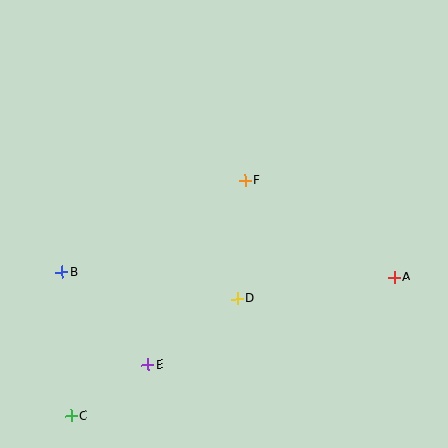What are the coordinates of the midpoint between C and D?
The midpoint between C and D is at (154, 357).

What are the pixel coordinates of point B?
Point B is at (62, 273).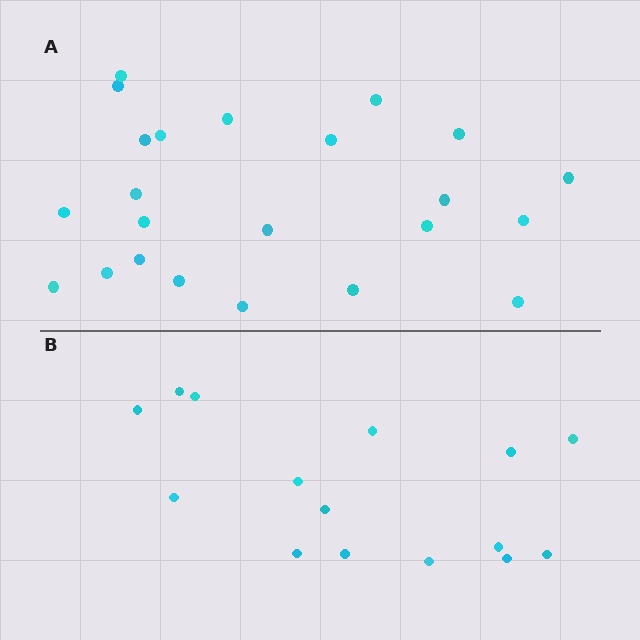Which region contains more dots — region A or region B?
Region A (the top region) has more dots.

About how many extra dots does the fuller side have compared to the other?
Region A has roughly 8 or so more dots than region B.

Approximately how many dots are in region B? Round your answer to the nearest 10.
About 20 dots. (The exact count is 15, which rounds to 20.)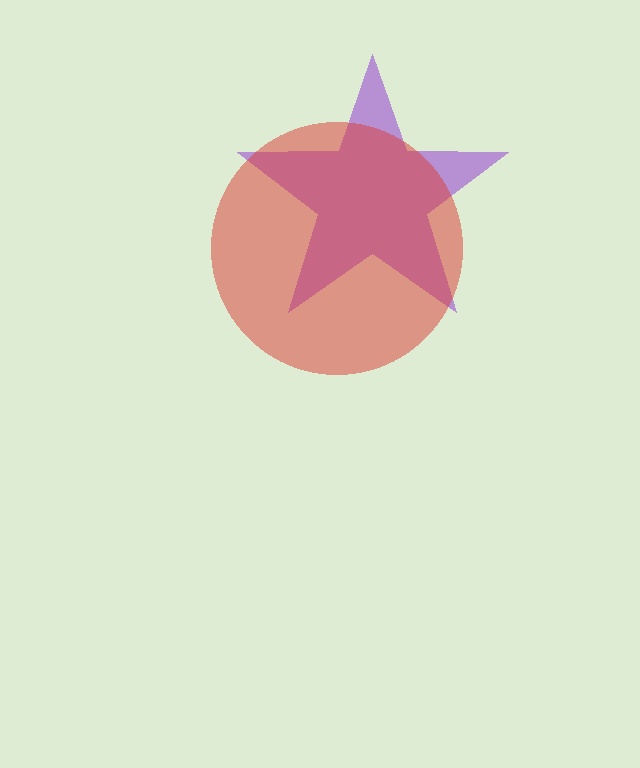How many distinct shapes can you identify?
There are 2 distinct shapes: a purple star, a red circle.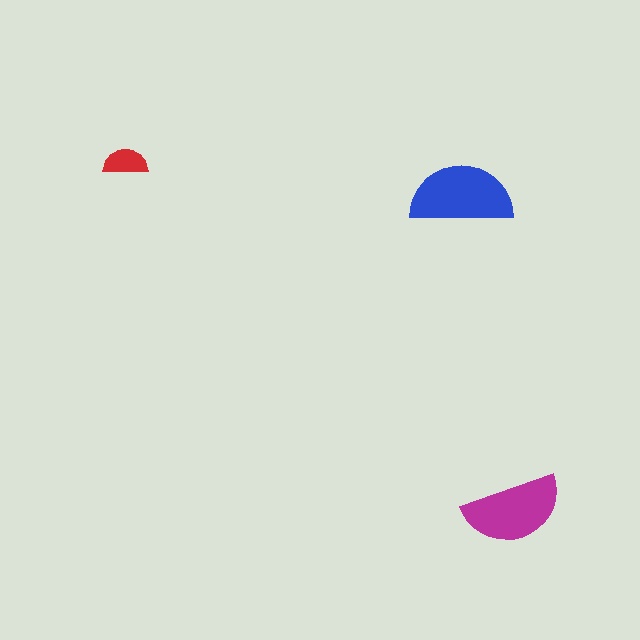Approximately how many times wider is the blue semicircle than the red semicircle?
About 2.5 times wider.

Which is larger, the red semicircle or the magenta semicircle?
The magenta one.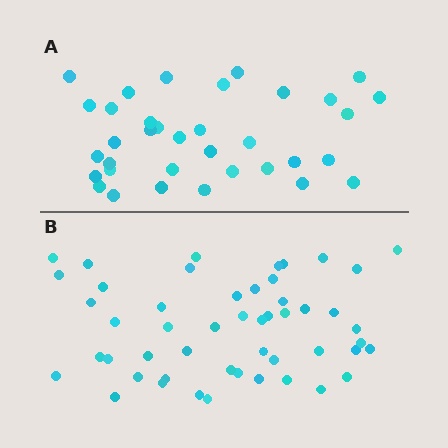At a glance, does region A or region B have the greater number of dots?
Region B (the bottom region) has more dots.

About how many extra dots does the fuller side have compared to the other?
Region B has approximately 15 more dots than region A.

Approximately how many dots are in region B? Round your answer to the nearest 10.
About 50 dots.